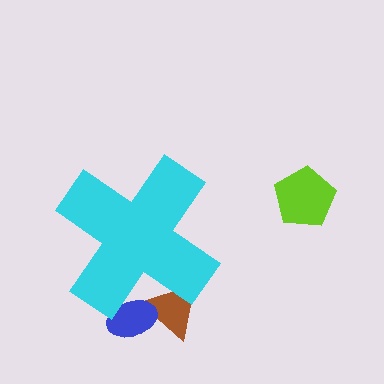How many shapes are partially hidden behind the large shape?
2 shapes are partially hidden.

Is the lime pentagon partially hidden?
No, the lime pentagon is fully visible.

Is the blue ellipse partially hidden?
Yes, the blue ellipse is partially hidden behind the cyan cross.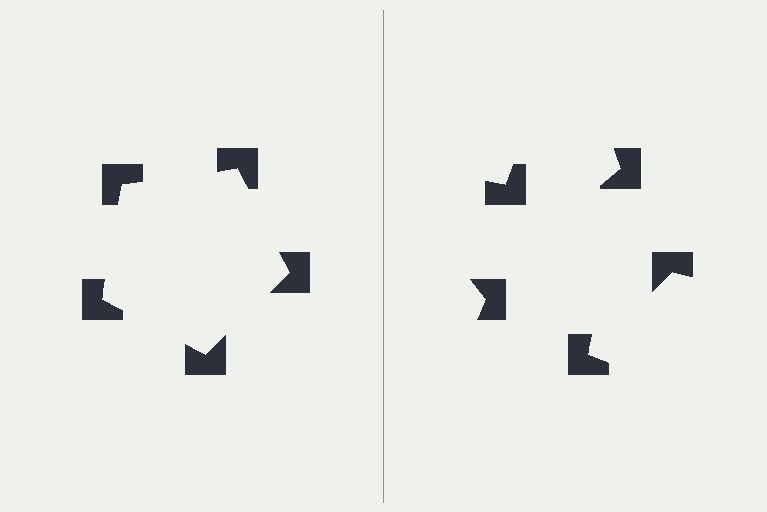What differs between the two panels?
The notched squares are positioned identically on both sides; only the wedge orientations differ. On the left they align to a pentagon; on the right they are misaligned.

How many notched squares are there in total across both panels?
10 — 5 on each side.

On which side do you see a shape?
An illusory pentagon appears on the left side. On the right side the wedge cuts are rotated, so no coherent shape forms.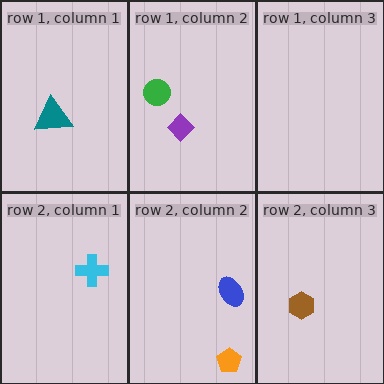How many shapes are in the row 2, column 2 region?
2.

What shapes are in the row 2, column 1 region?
The cyan cross.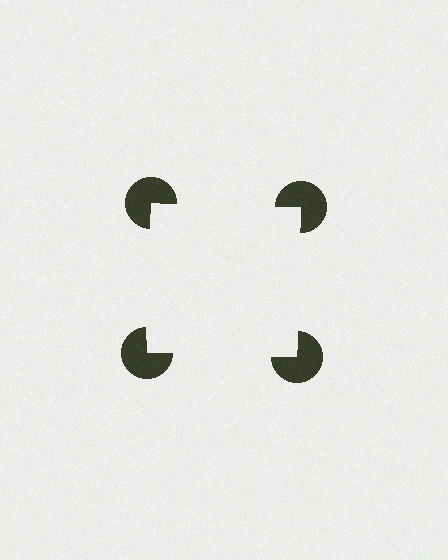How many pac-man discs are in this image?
There are 4 — one at each vertex of the illusory square.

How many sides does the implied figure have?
4 sides.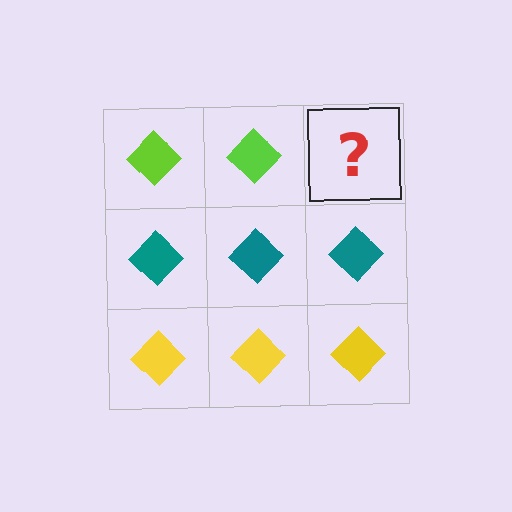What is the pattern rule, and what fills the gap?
The rule is that each row has a consistent color. The gap should be filled with a lime diamond.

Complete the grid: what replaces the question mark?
The question mark should be replaced with a lime diamond.